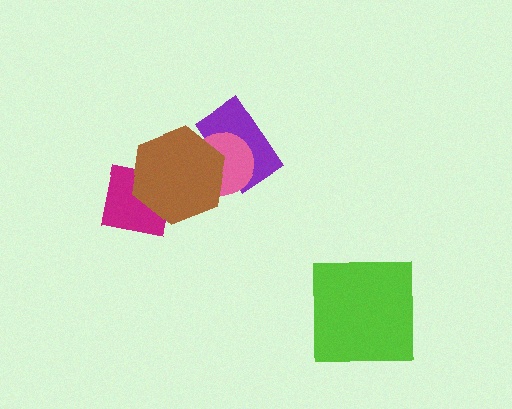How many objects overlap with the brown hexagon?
3 objects overlap with the brown hexagon.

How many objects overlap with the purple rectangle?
2 objects overlap with the purple rectangle.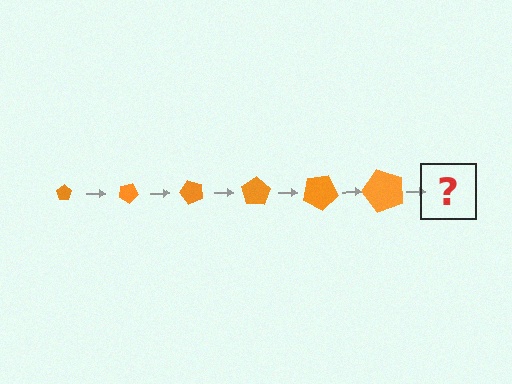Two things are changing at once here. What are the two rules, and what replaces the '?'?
The two rules are that the pentagon grows larger each step and it rotates 25 degrees each step. The '?' should be a pentagon, larger than the previous one and rotated 150 degrees from the start.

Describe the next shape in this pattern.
It should be a pentagon, larger than the previous one and rotated 150 degrees from the start.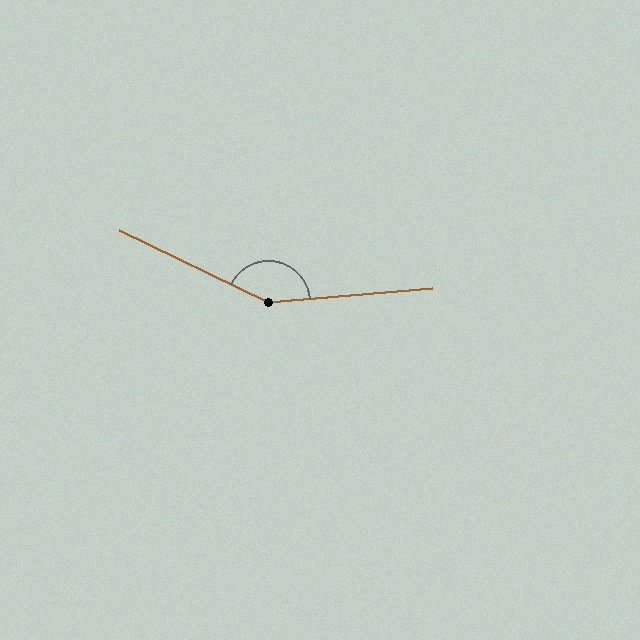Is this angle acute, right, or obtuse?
It is obtuse.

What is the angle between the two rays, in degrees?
Approximately 149 degrees.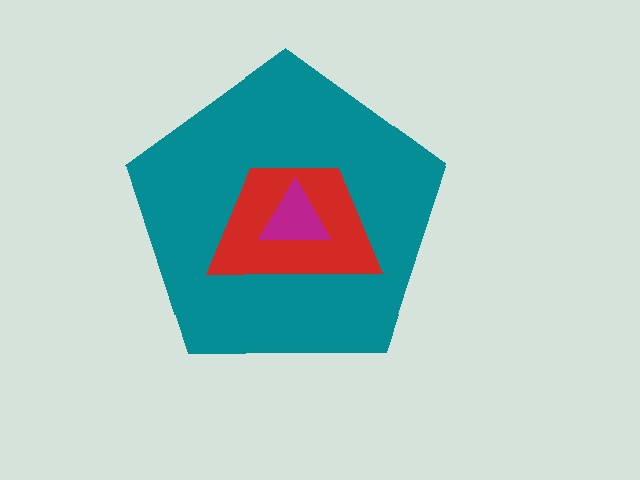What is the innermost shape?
The magenta triangle.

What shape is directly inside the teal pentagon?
The red trapezoid.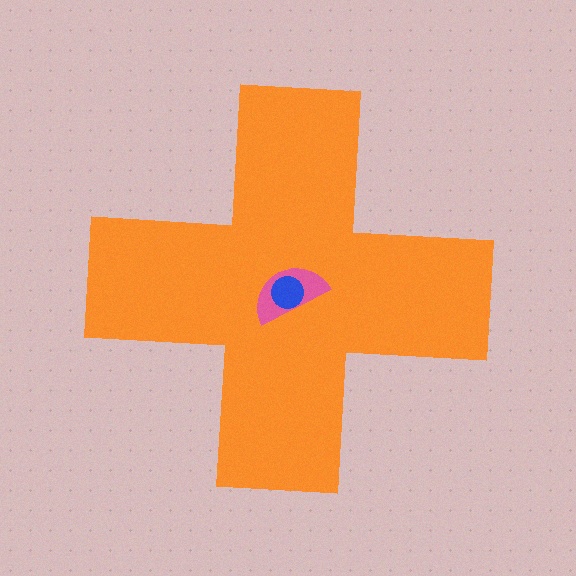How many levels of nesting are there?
3.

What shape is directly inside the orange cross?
The pink semicircle.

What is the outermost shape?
The orange cross.